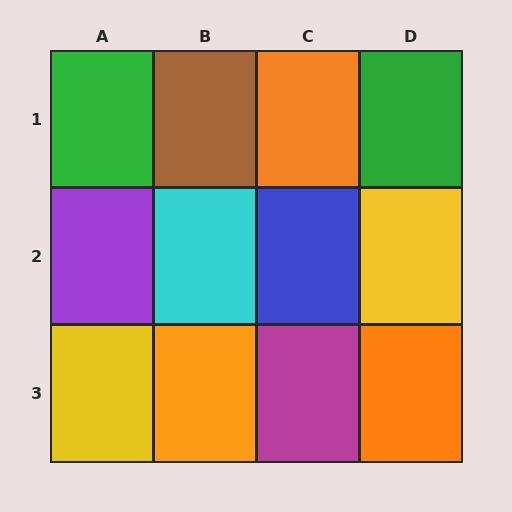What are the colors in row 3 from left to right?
Yellow, orange, magenta, orange.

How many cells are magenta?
1 cell is magenta.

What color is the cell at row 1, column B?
Brown.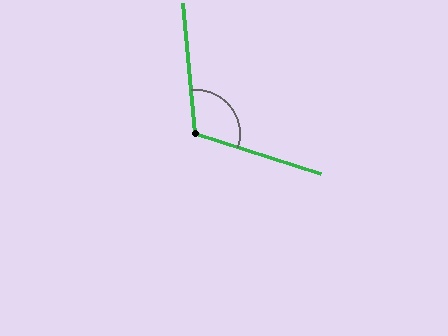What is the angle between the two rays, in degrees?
Approximately 113 degrees.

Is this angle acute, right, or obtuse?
It is obtuse.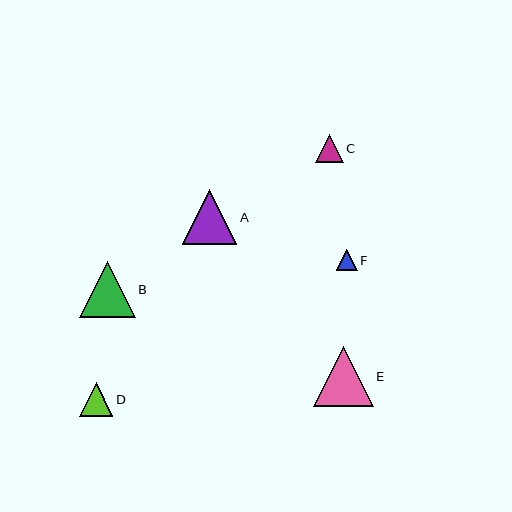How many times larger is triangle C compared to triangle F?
Triangle C is approximately 1.3 times the size of triangle F.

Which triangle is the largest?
Triangle E is the largest with a size of approximately 60 pixels.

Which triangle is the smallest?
Triangle F is the smallest with a size of approximately 21 pixels.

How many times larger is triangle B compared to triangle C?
Triangle B is approximately 2.0 times the size of triangle C.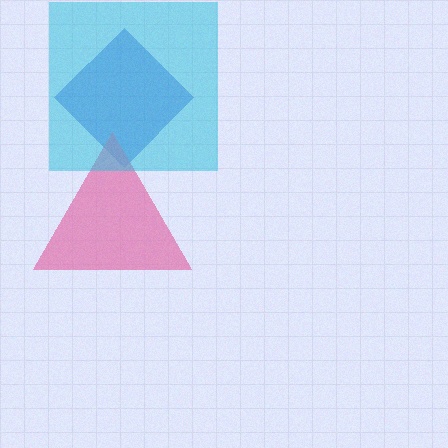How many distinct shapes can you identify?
There are 3 distinct shapes: a blue diamond, a pink triangle, a cyan square.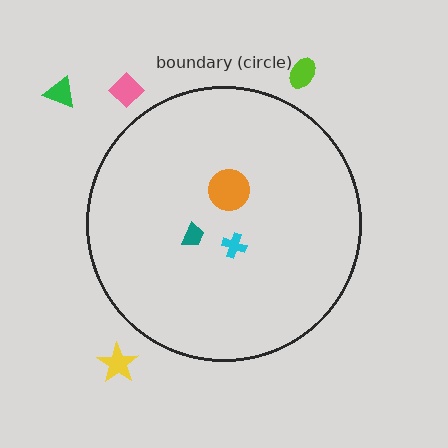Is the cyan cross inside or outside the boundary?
Inside.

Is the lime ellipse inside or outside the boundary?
Outside.